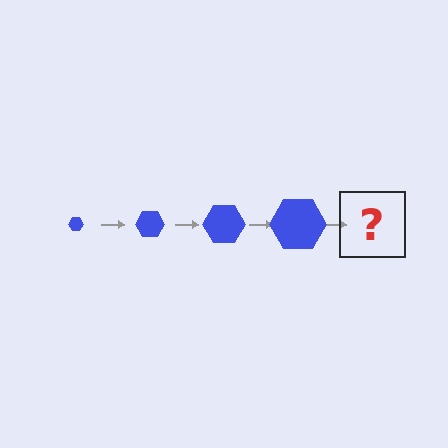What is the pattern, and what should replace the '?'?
The pattern is that the hexagon gets progressively larger each step. The '?' should be a blue hexagon, larger than the previous one.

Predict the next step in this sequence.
The next step is a blue hexagon, larger than the previous one.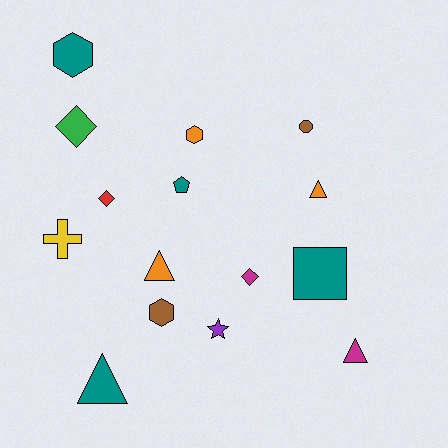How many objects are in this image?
There are 15 objects.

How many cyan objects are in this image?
There are no cyan objects.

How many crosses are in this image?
There is 1 cross.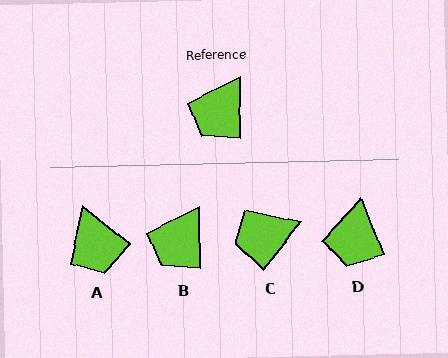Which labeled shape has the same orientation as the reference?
B.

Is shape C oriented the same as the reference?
No, it is off by about 38 degrees.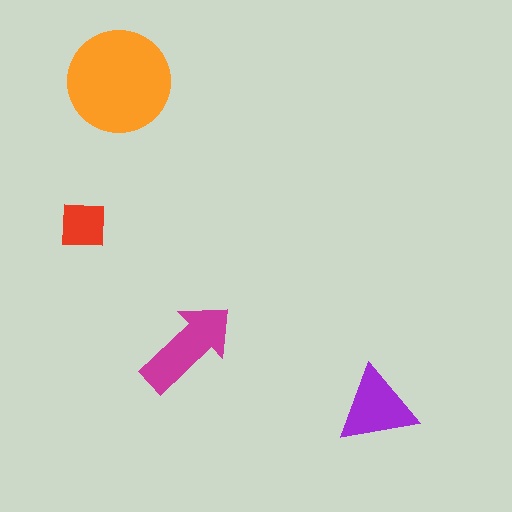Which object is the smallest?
The red square.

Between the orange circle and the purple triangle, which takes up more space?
The orange circle.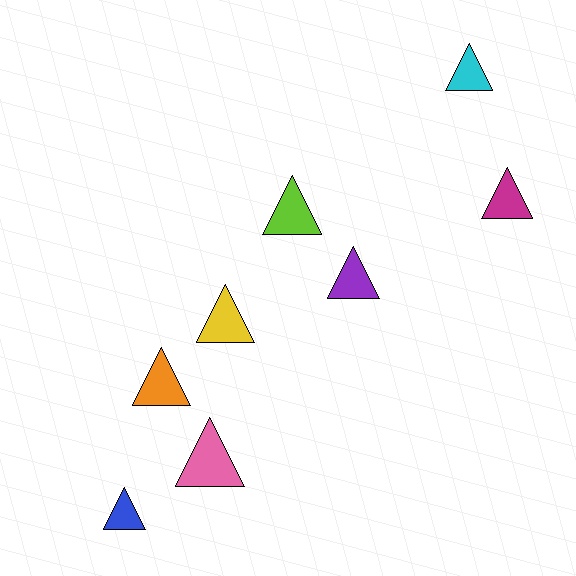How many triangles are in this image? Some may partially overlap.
There are 8 triangles.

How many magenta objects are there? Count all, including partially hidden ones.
There is 1 magenta object.